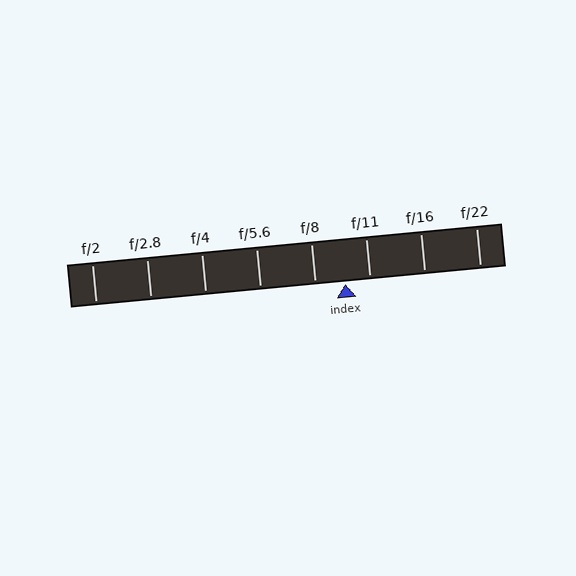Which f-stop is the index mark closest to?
The index mark is closest to f/11.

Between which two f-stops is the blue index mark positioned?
The index mark is between f/8 and f/11.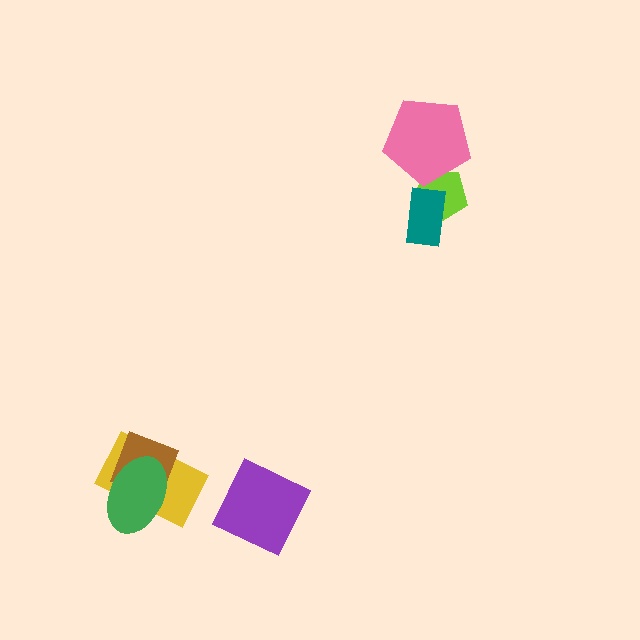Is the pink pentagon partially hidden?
No, no other shape covers it.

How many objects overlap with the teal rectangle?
1 object overlaps with the teal rectangle.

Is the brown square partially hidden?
Yes, it is partially covered by another shape.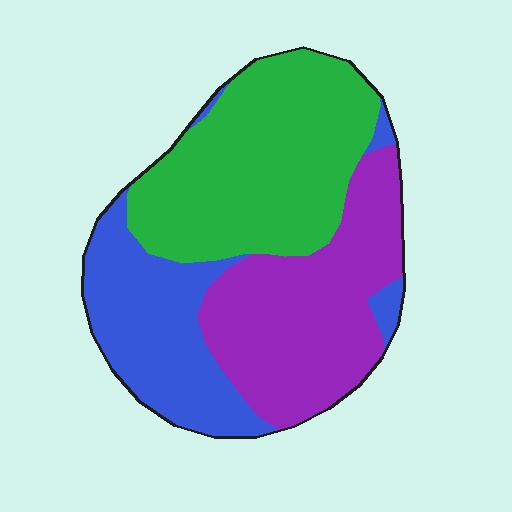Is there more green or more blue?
Green.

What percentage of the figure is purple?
Purple takes up about one third (1/3) of the figure.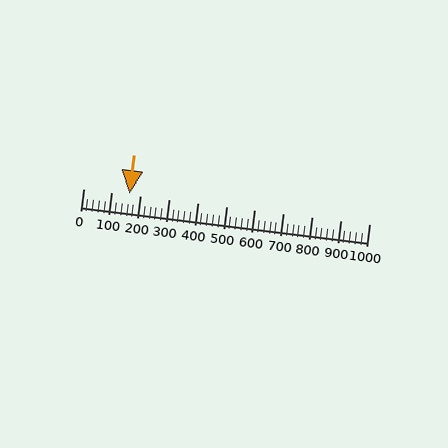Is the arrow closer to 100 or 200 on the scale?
The arrow is closer to 200.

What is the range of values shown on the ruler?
The ruler shows values from 0 to 1000.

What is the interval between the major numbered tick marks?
The major tick marks are spaced 100 units apart.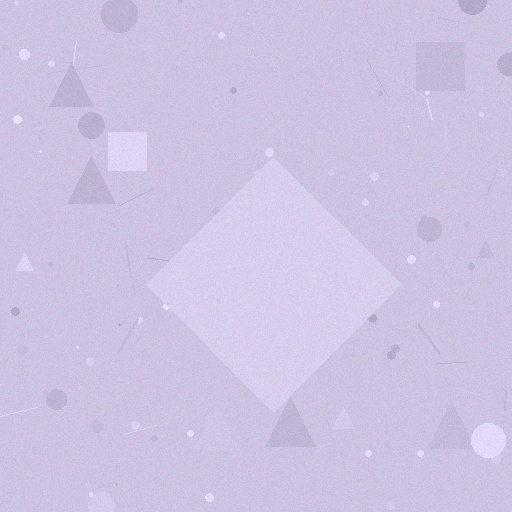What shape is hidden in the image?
A diamond is hidden in the image.